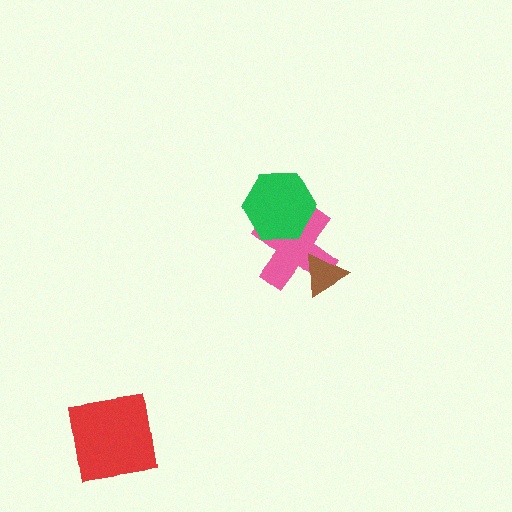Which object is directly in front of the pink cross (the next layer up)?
The green hexagon is directly in front of the pink cross.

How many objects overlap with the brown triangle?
1 object overlaps with the brown triangle.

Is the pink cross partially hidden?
Yes, it is partially covered by another shape.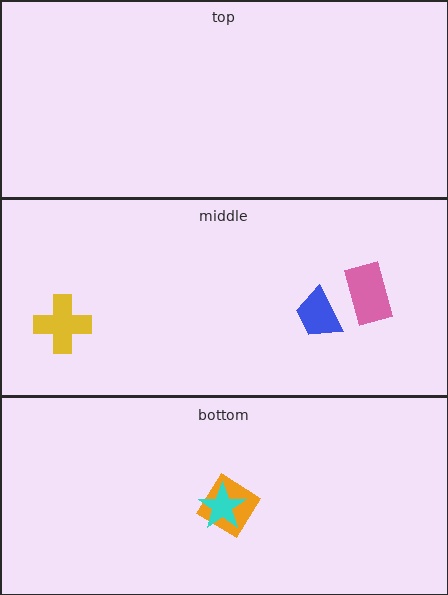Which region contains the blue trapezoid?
The middle region.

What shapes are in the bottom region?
The orange diamond, the cyan star.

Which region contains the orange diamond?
The bottom region.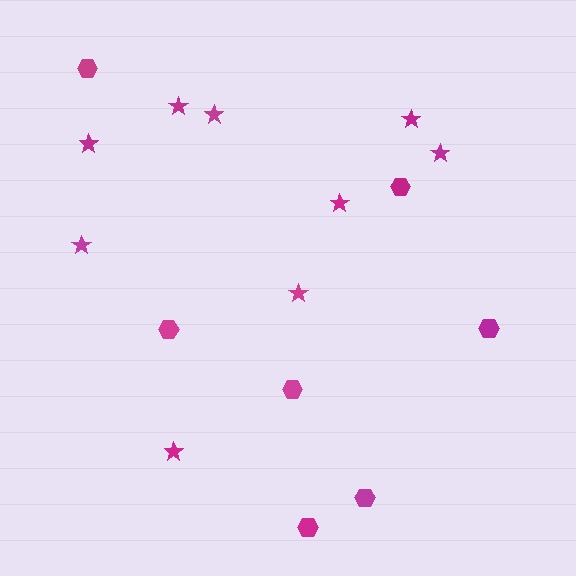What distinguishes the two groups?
There are 2 groups: one group of hexagons (7) and one group of stars (9).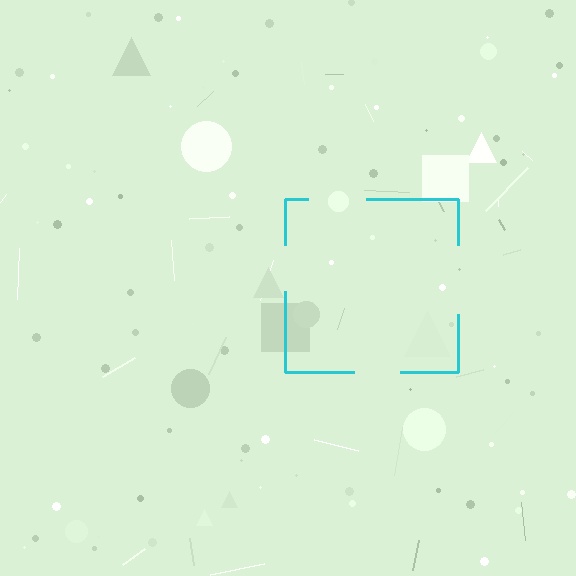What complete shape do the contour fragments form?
The contour fragments form a square.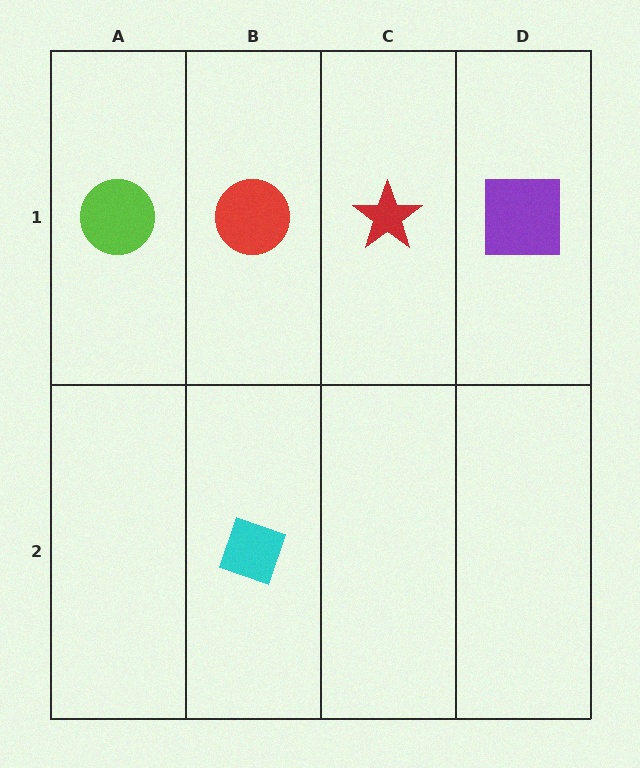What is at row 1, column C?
A red star.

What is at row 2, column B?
A cyan diamond.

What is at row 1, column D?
A purple square.